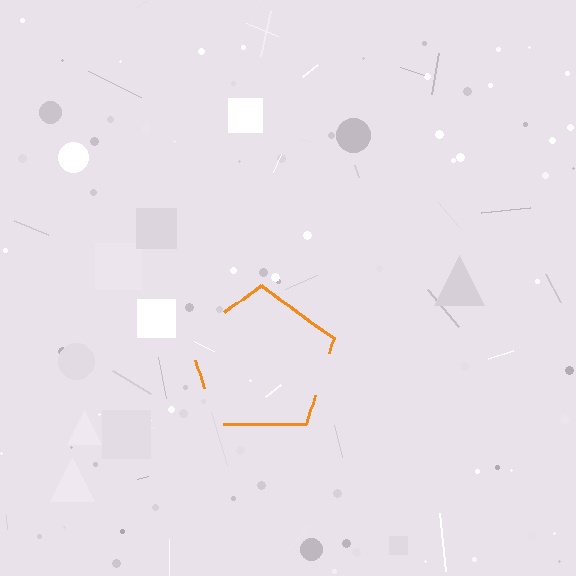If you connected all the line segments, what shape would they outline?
They would outline a pentagon.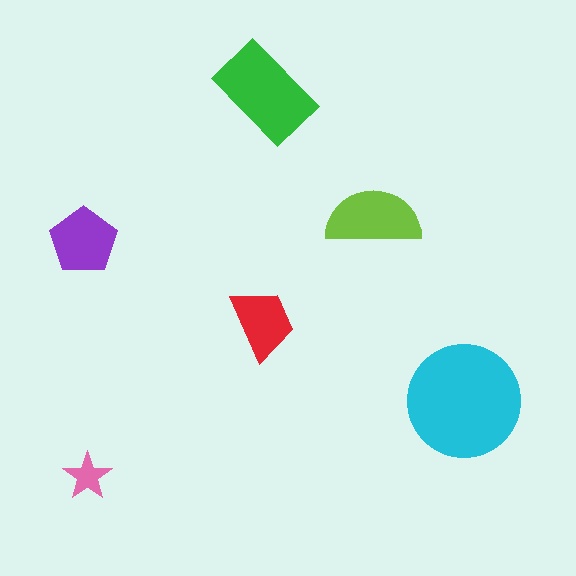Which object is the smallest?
The pink star.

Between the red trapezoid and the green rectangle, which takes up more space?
The green rectangle.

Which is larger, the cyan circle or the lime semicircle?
The cyan circle.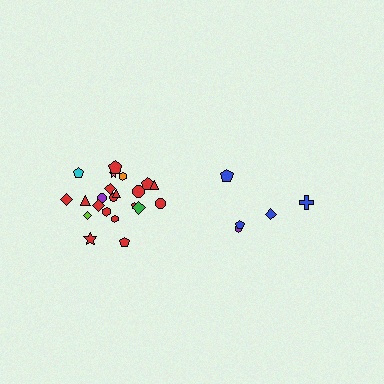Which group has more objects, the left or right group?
The left group.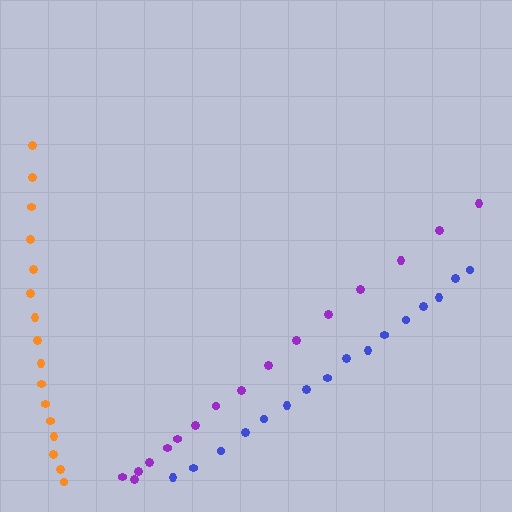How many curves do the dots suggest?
There are 3 distinct paths.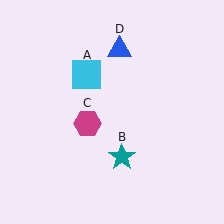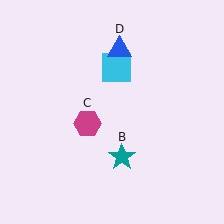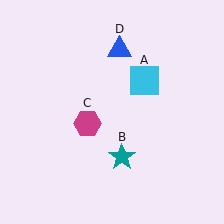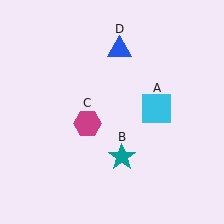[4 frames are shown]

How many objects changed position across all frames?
1 object changed position: cyan square (object A).